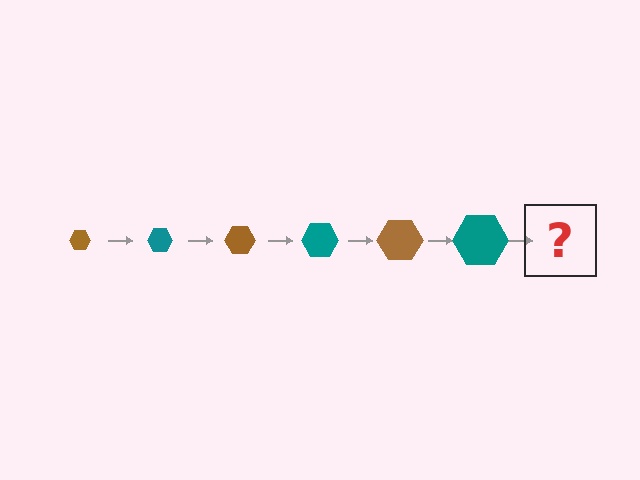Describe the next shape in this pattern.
It should be a brown hexagon, larger than the previous one.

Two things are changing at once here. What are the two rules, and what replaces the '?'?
The two rules are that the hexagon grows larger each step and the color cycles through brown and teal. The '?' should be a brown hexagon, larger than the previous one.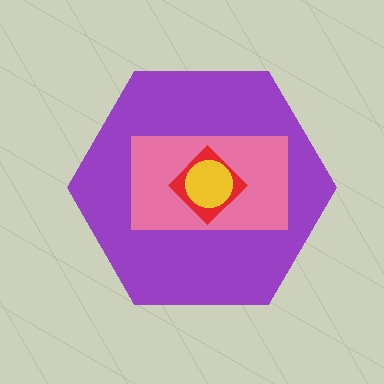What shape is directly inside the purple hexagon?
The pink rectangle.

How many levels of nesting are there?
4.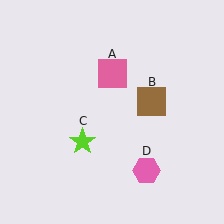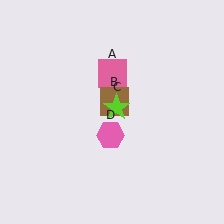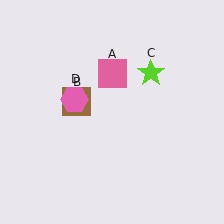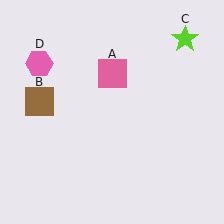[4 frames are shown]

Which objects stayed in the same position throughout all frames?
Pink square (object A) remained stationary.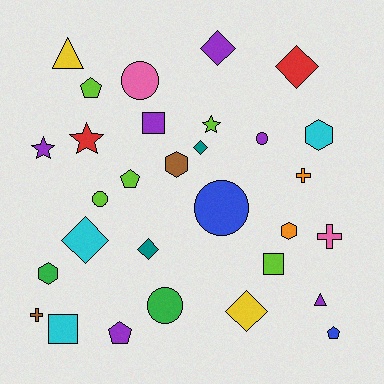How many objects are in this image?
There are 30 objects.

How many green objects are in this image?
There are 2 green objects.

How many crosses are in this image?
There are 3 crosses.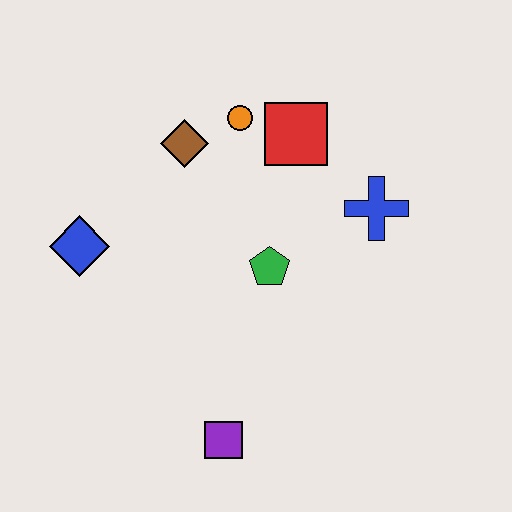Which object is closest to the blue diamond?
The brown diamond is closest to the blue diamond.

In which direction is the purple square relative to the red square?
The purple square is below the red square.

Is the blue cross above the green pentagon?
Yes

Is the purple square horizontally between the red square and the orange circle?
No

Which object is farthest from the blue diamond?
The blue cross is farthest from the blue diamond.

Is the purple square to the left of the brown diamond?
No